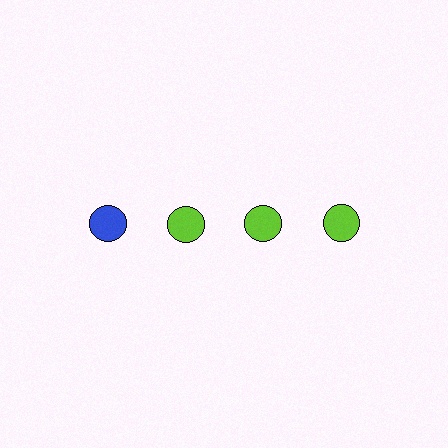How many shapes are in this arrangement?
There are 4 shapes arranged in a grid pattern.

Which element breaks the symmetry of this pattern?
The blue circle in the top row, leftmost column breaks the symmetry. All other shapes are lime circles.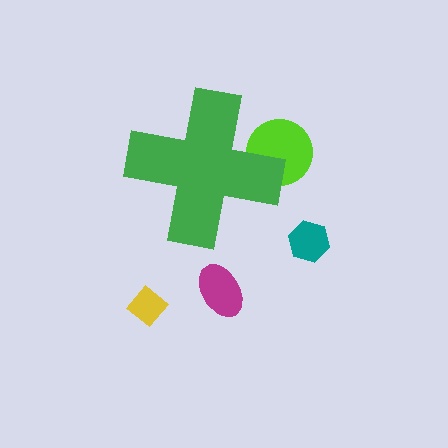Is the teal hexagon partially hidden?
No, the teal hexagon is fully visible.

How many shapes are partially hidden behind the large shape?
1 shape is partially hidden.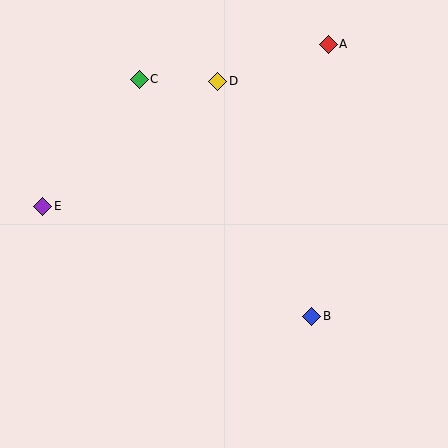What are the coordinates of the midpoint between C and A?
The midpoint between C and A is at (234, 62).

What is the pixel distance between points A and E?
The distance between A and E is 328 pixels.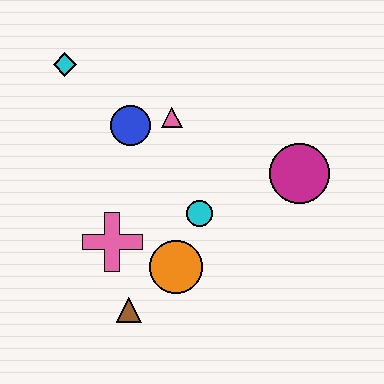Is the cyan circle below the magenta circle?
Yes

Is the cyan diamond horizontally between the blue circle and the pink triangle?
No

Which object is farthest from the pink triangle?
The brown triangle is farthest from the pink triangle.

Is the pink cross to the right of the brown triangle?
No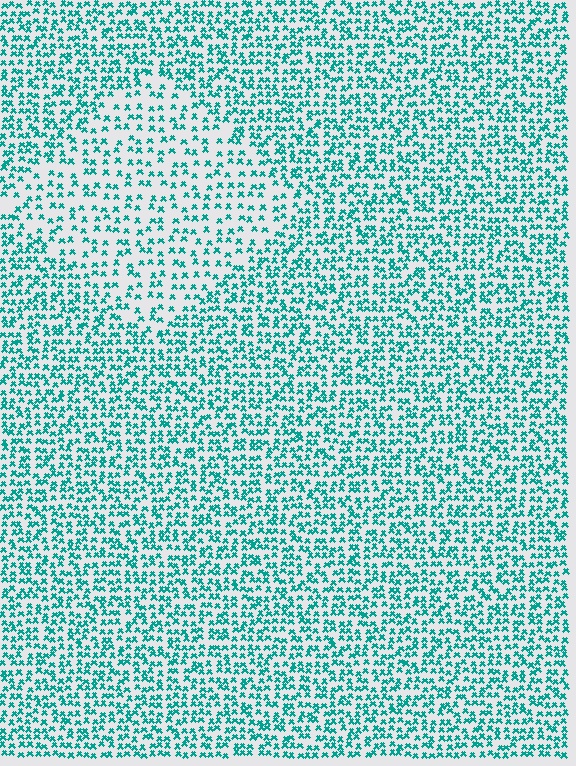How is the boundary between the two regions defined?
The boundary is defined by a change in element density (approximately 1.8x ratio). All elements are the same color, size, and shape.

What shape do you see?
I see a diamond.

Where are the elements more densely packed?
The elements are more densely packed outside the diamond boundary.